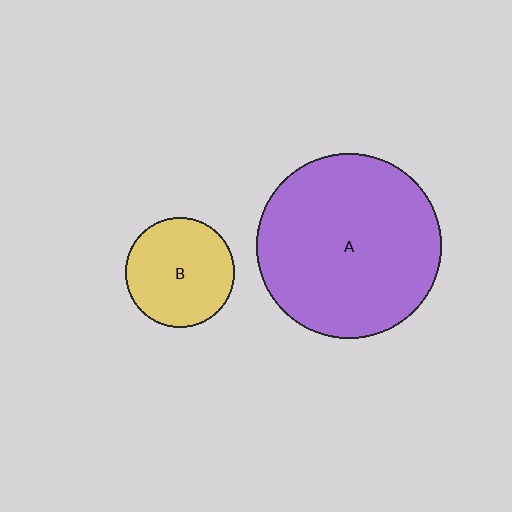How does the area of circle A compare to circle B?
Approximately 2.8 times.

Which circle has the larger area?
Circle A (purple).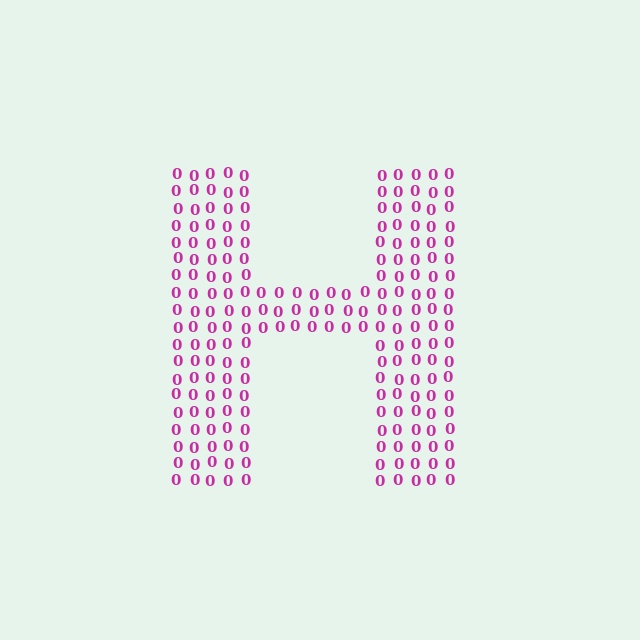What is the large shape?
The large shape is the letter H.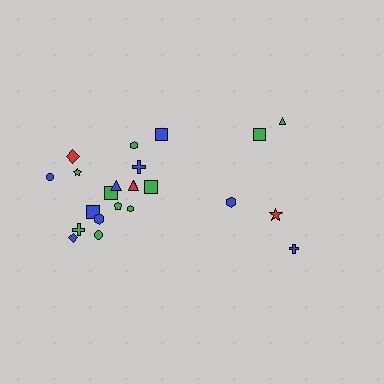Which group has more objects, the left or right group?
The left group.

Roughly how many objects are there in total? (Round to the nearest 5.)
Roughly 25 objects in total.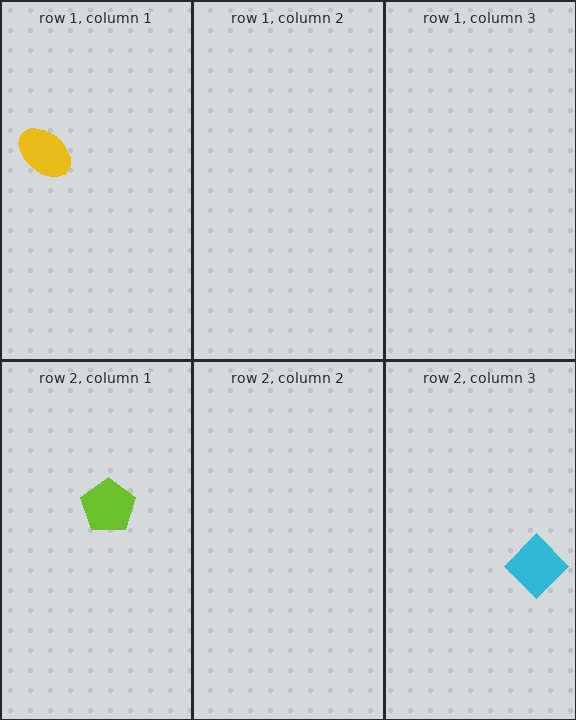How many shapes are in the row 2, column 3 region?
1.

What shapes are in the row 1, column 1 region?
The yellow ellipse.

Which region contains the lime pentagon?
The row 2, column 1 region.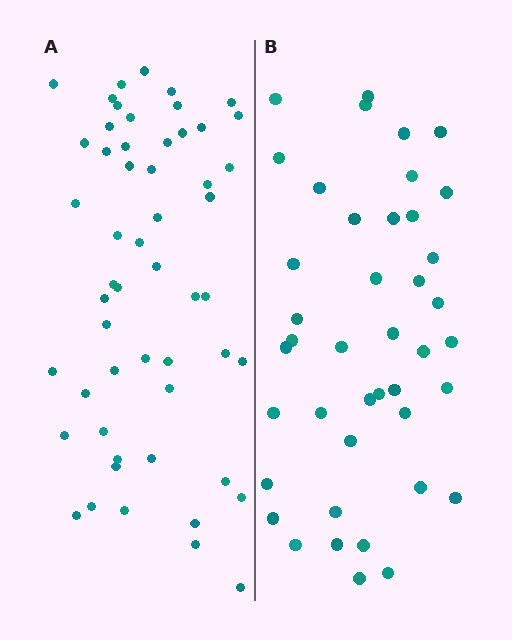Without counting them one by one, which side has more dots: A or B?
Region A (the left region) has more dots.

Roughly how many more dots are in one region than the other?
Region A has roughly 12 or so more dots than region B.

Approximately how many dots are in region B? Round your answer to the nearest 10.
About 40 dots. (The exact count is 42, which rounds to 40.)